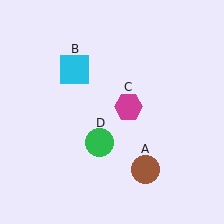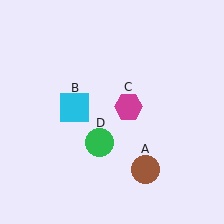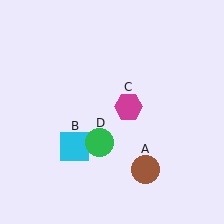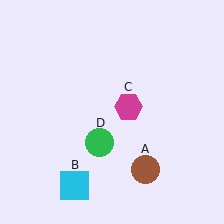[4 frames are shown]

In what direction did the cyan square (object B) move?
The cyan square (object B) moved down.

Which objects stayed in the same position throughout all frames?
Brown circle (object A) and magenta hexagon (object C) and green circle (object D) remained stationary.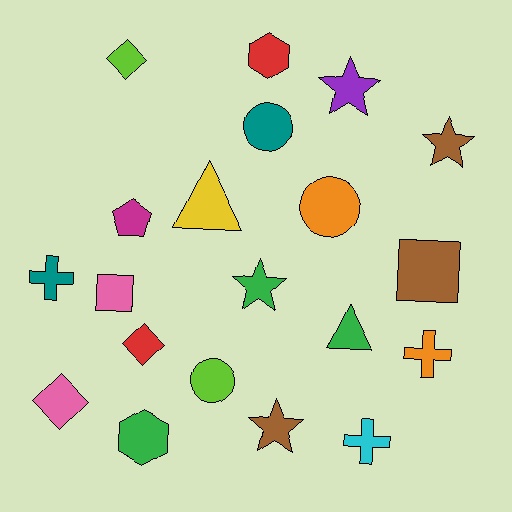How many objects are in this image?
There are 20 objects.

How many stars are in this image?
There are 4 stars.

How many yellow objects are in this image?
There is 1 yellow object.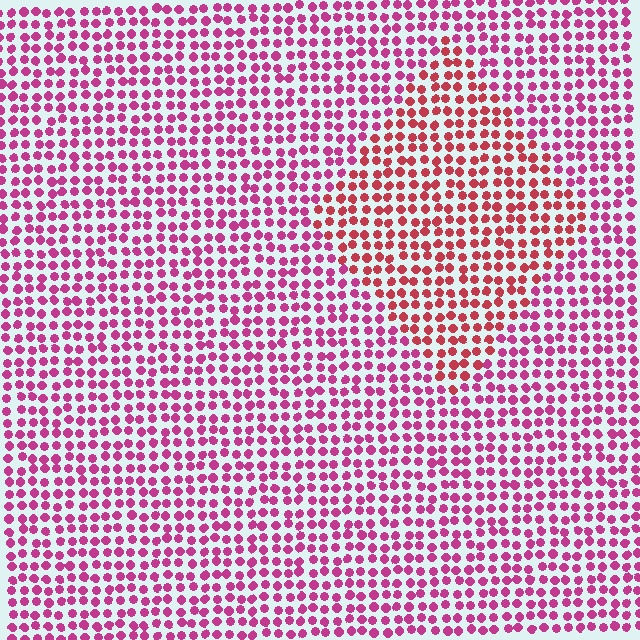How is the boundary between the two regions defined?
The boundary is defined purely by a slight shift in hue (about 29 degrees). Spacing, size, and orientation are identical on both sides.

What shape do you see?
I see a diamond.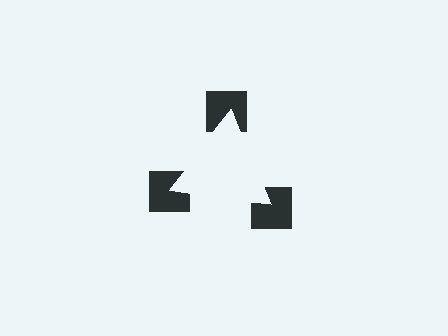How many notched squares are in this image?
There are 3 — one at each vertex of the illusory triangle.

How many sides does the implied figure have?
3 sides.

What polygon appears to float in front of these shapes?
An illusory triangle — its edges are inferred from the aligned wedge cuts in the notched squares, not physically drawn.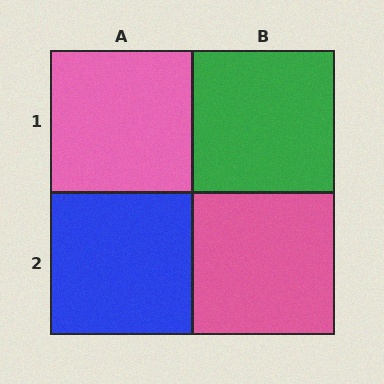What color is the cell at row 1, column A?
Pink.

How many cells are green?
1 cell is green.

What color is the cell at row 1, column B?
Green.